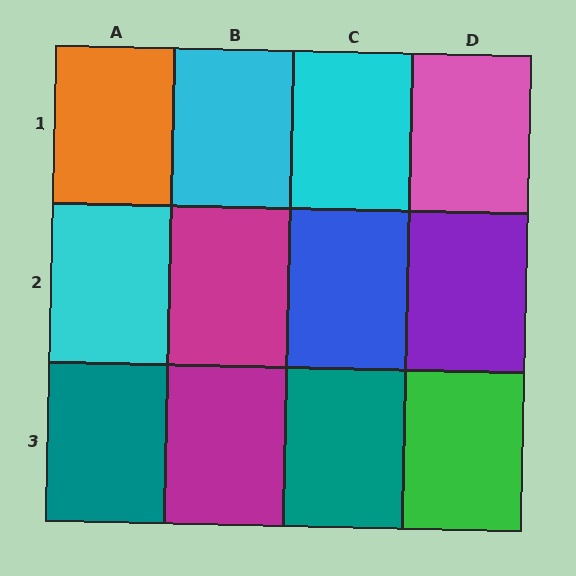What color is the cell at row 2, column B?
Magenta.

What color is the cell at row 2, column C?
Blue.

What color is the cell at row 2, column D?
Purple.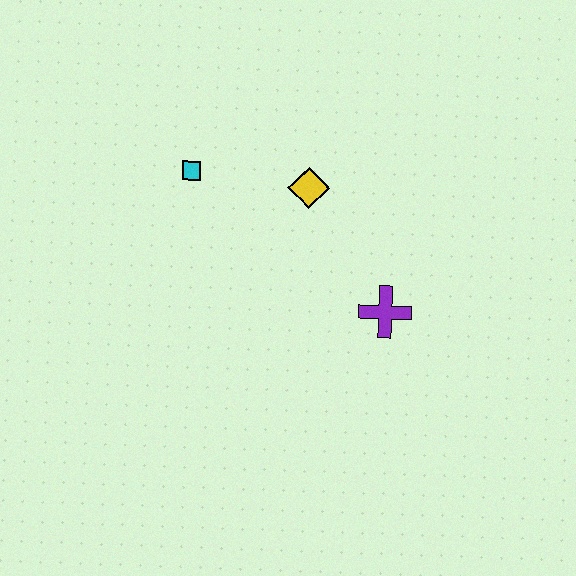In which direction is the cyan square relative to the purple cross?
The cyan square is to the left of the purple cross.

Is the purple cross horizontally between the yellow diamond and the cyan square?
No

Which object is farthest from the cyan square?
The purple cross is farthest from the cyan square.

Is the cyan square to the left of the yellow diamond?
Yes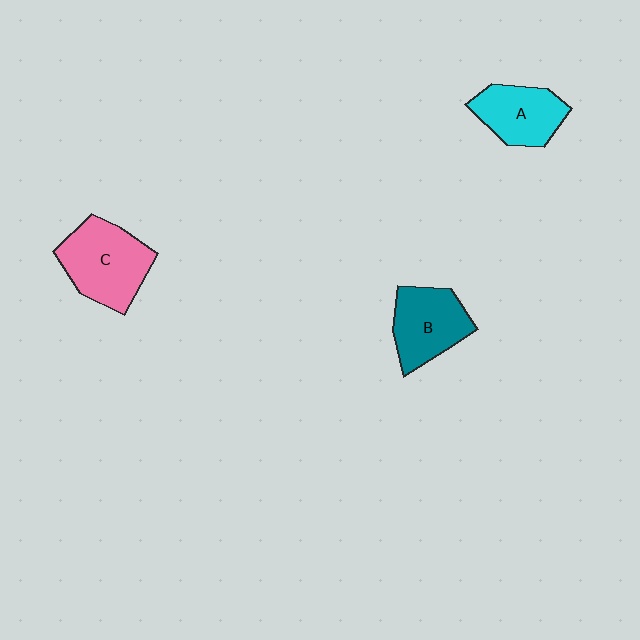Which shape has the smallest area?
Shape A (cyan).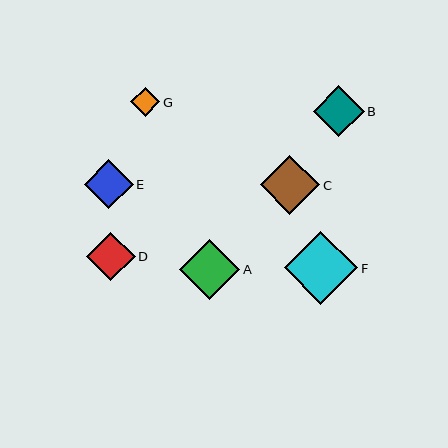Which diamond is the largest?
Diamond F is the largest with a size of approximately 74 pixels.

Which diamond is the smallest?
Diamond G is the smallest with a size of approximately 29 pixels.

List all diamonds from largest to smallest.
From largest to smallest: F, A, C, B, E, D, G.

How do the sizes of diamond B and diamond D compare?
Diamond B and diamond D are approximately the same size.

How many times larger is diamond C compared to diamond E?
Diamond C is approximately 1.2 times the size of diamond E.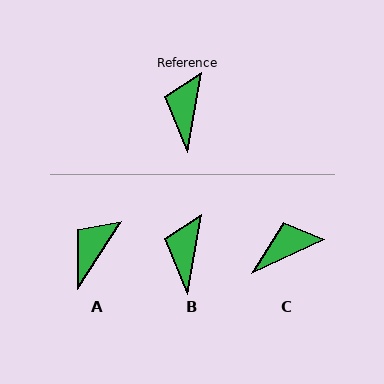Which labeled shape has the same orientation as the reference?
B.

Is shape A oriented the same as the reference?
No, it is off by about 23 degrees.